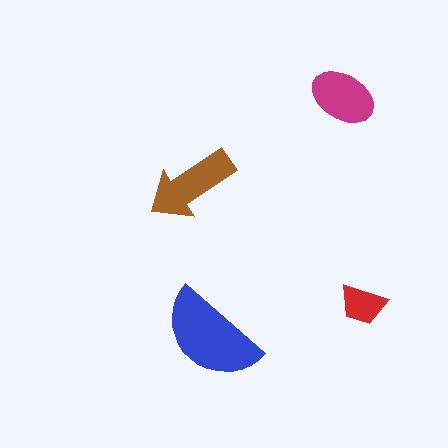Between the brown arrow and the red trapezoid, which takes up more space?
The brown arrow.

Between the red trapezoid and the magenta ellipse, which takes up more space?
The magenta ellipse.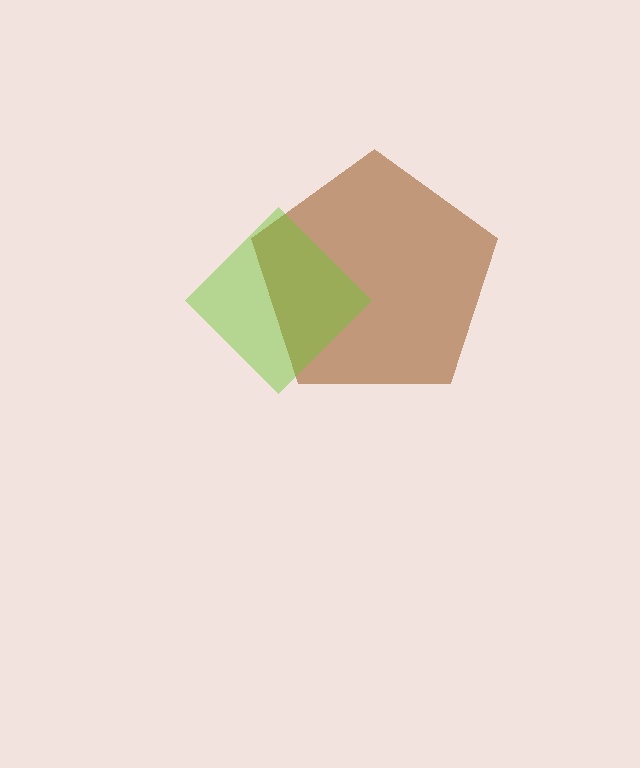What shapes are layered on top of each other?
The layered shapes are: a brown pentagon, a lime diamond.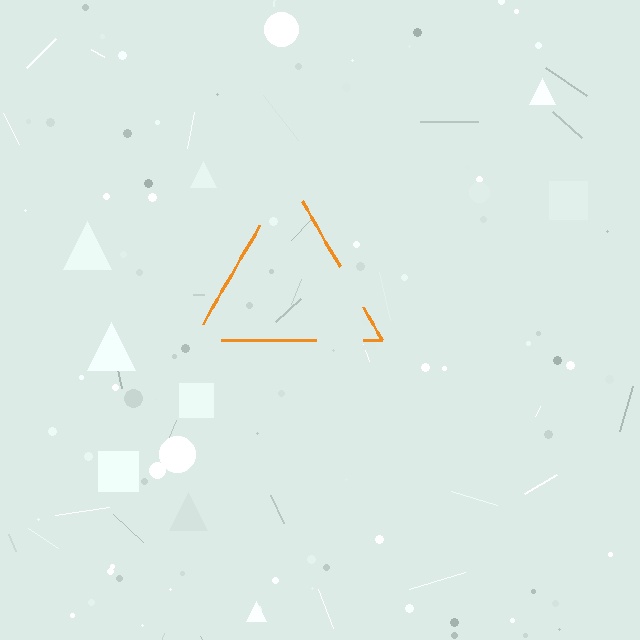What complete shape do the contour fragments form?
The contour fragments form a triangle.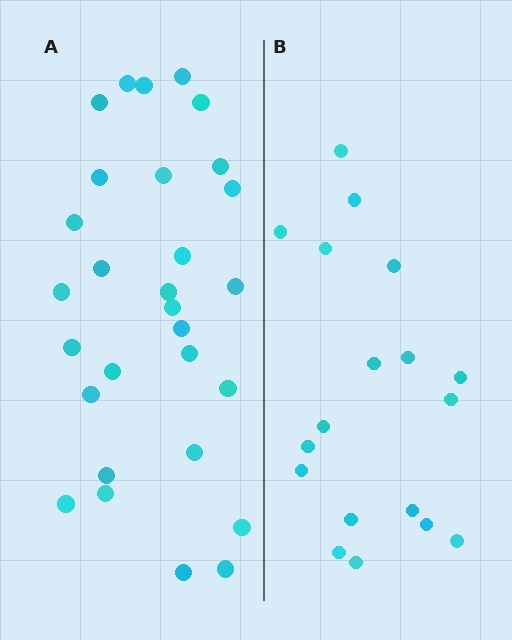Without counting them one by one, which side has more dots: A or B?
Region A (the left region) has more dots.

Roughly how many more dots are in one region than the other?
Region A has roughly 12 or so more dots than region B.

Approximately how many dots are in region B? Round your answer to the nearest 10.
About 20 dots. (The exact count is 18, which rounds to 20.)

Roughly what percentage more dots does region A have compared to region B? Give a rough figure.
About 60% more.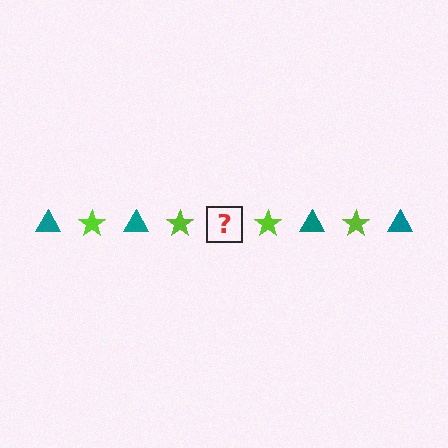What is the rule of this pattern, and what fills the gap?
The rule is that the pattern alternates between teal triangle and lime star. The gap should be filled with a teal triangle.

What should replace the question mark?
The question mark should be replaced with a teal triangle.